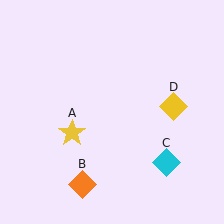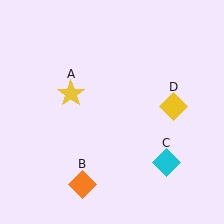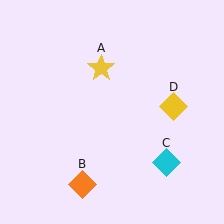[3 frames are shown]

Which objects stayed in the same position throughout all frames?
Orange diamond (object B) and cyan diamond (object C) and yellow diamond (object D) remained stationary.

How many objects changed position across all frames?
1 object changed position: yellow star (object A).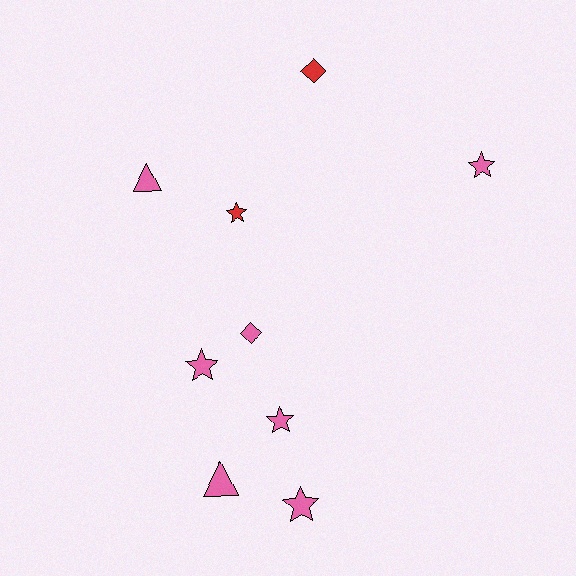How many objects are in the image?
There are 9 objects.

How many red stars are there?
There is 1 red star.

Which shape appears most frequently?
Star, with 5 objects.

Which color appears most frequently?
Pink, with 7 objects.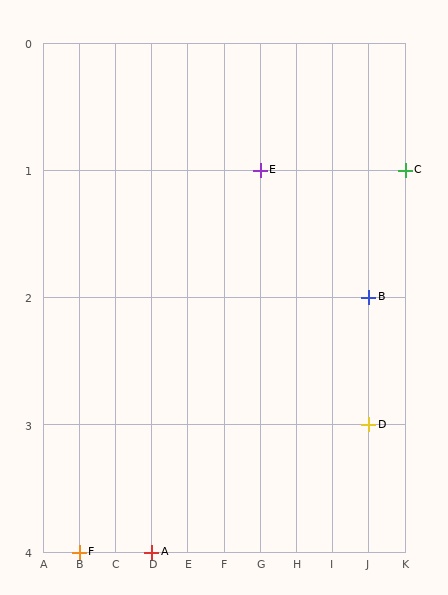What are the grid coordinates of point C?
Point C is at grid coordinates (K, 1).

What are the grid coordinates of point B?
Point B is at grid coordinates (J, 2).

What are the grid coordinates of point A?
Point A is at grid coordinates (D, 4).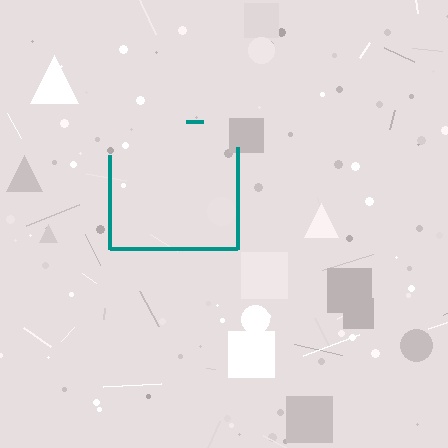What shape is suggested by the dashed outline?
The dashed outline suggests a square.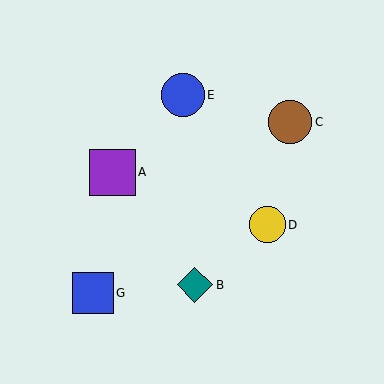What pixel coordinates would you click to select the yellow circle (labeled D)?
Click at (268, 225) to select the yellow circle D.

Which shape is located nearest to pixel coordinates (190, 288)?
The teal diamond (labeled B) at (195, 285) is nearest to that location.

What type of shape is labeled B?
Shape B is a teal diamond.